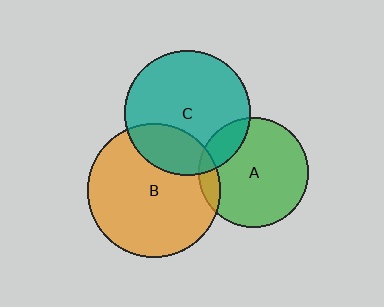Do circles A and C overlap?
Yes.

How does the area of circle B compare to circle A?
Approximately 1.5 times.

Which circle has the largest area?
Circle B (orange).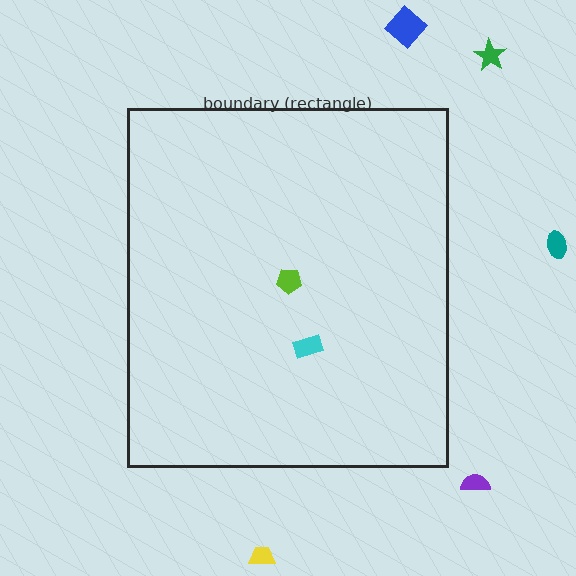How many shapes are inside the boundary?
2 inside, 5 outside.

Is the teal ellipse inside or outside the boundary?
Outside.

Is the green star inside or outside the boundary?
Outside.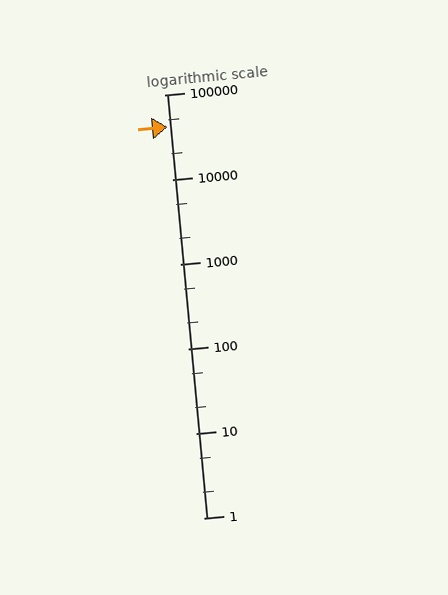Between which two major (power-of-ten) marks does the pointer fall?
The pointer is between 10000 and 100000.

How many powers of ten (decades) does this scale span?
The scale spans 5 decades, from 1 to 100000.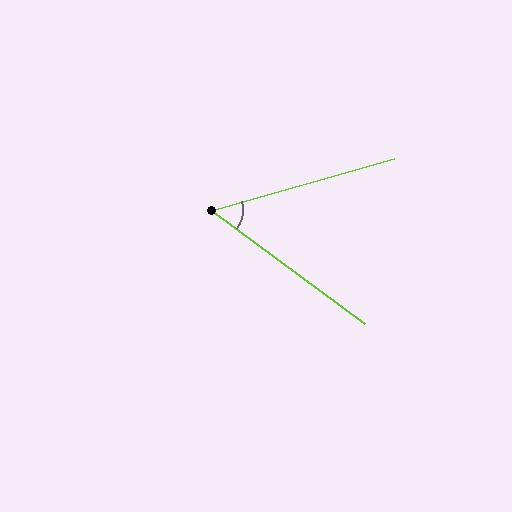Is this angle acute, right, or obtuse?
It is acute.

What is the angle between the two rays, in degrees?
Approximately 52 degrees.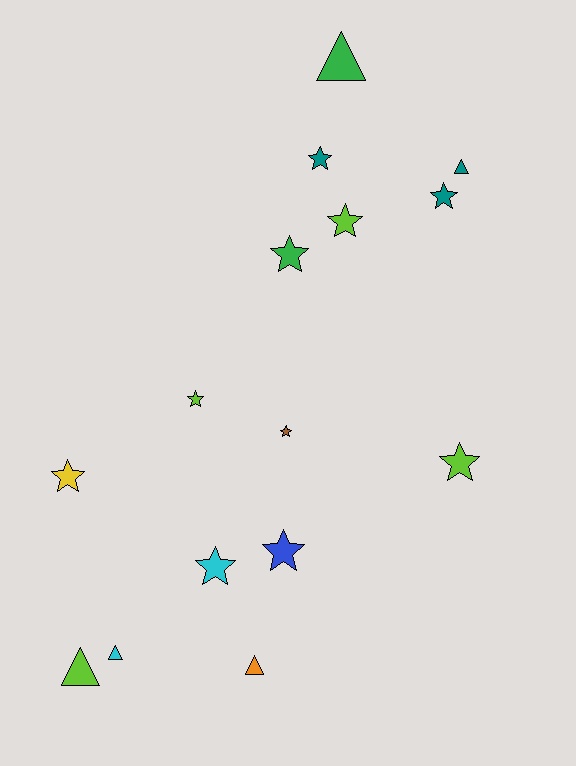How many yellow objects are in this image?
There is 1 yellow object.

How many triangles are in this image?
There are 5 triangles.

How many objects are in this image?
There are 15 objects.